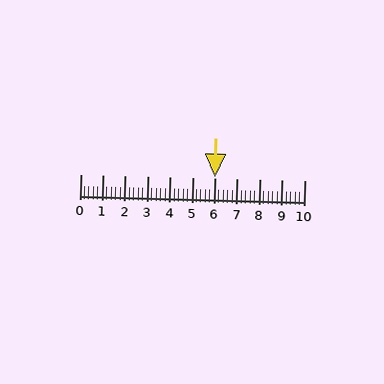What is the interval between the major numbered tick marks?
The major tick marks are spaced 1 units apart.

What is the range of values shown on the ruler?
The ruler shows values from 0 to 10.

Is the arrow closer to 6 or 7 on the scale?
The arrow is closer to 6.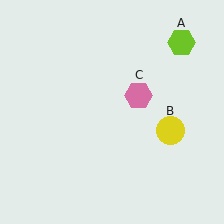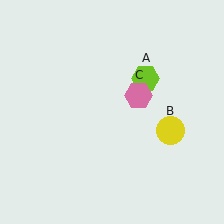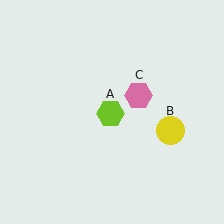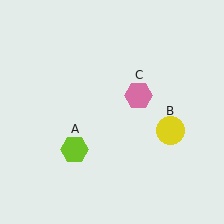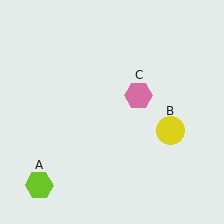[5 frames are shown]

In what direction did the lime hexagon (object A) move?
The lime hexagon (object A) moved down and to the left.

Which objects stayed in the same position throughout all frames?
Yellow circle (object B) and pink hexagon (object C) remained stationary.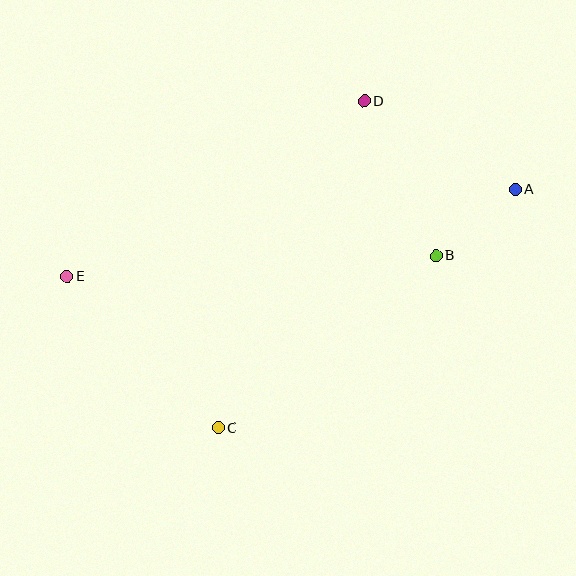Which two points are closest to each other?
Points A and B are closest to each other.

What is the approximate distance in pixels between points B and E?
The distance between B and E is approximately 370 pixels.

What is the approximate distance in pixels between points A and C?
The distance between A and C is approximately 381 pixels.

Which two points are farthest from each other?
Points A and E are farthest from each other.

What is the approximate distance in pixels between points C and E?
The distance between C and E is approximately 214 pixels.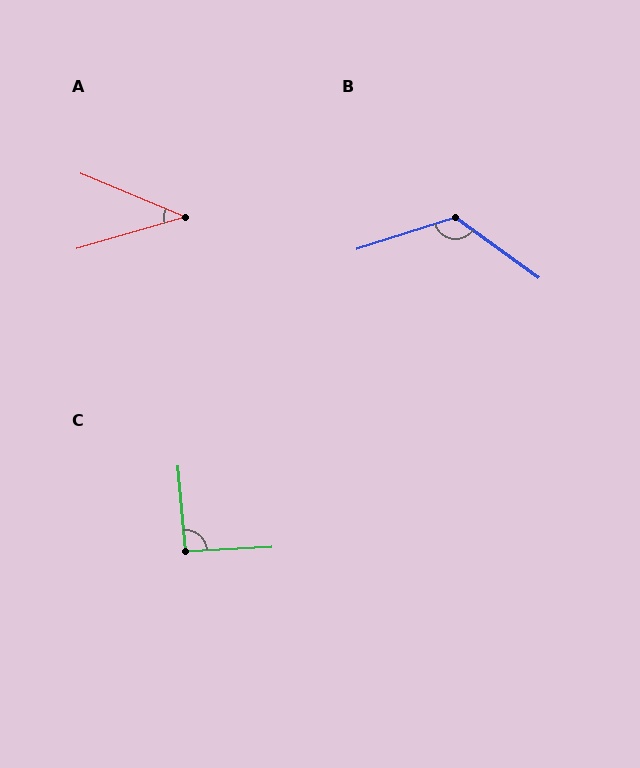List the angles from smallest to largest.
A (39°), C (92°), B (126°).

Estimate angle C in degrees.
Approximately 92 degrees.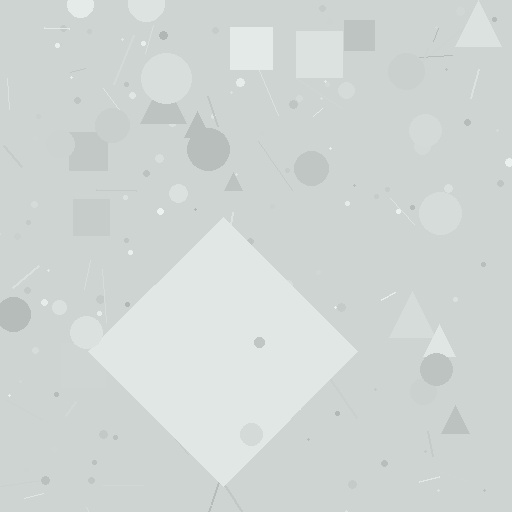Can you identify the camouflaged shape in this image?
The camouflaged shape is a diamond.